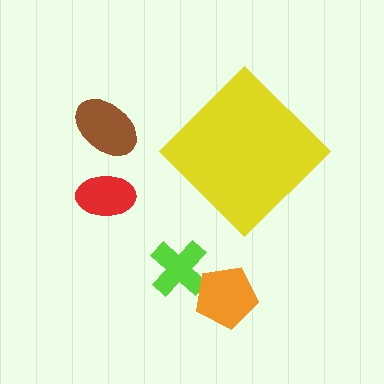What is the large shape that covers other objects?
A yellow diamond.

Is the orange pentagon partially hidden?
No, the orange pentagon is fully visible.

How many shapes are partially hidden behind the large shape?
0 shapes are partially hidden.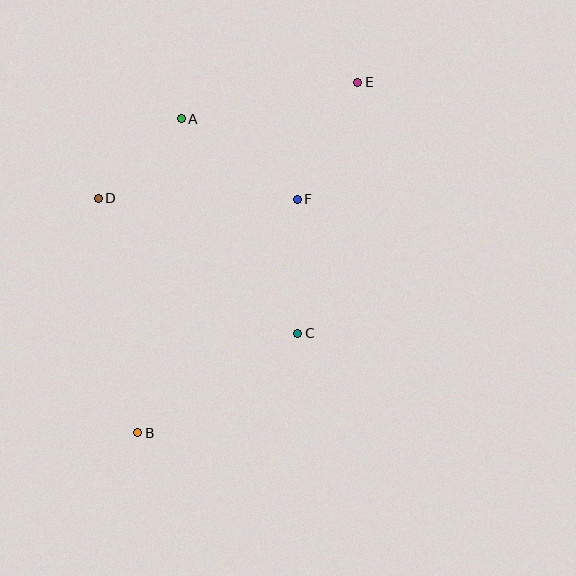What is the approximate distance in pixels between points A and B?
The distance between A and B is approximately 317 pixels.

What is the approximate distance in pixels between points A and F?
The distance between A and F is approximately 142 pixels.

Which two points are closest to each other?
Points A and D are closest to each other.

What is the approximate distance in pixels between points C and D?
The distance between C and D is approximately 241 pixels.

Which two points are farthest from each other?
Points B and E are farthest from each other.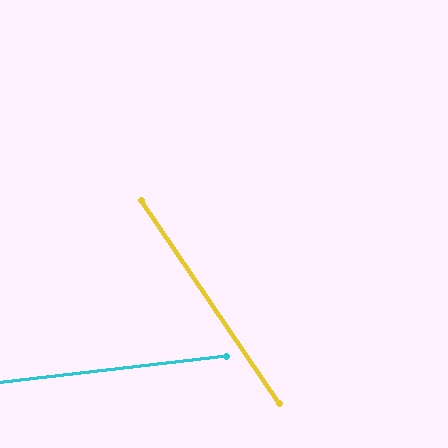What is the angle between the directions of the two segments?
Approximately 62 degrees.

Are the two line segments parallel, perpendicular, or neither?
Neither parallel nor perpendicular — they differ by about 62°.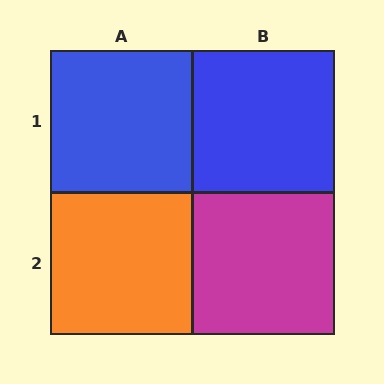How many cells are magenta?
1 cell is magenta.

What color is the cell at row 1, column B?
Blue.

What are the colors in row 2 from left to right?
Orange, magenta.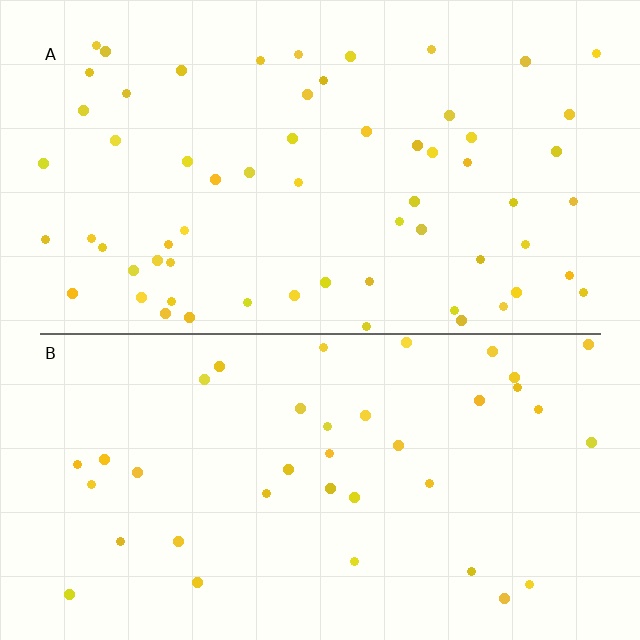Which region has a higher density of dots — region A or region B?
A (the top).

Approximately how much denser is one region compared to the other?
Approximately 1.6× — region A over region B.